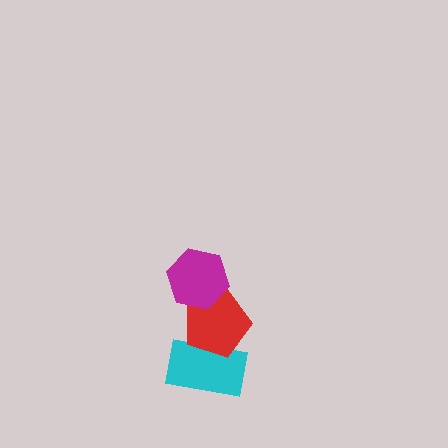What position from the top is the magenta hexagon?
The magenta hexagon is 1st from the top.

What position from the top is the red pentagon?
The red pentagon is 2nd from the top.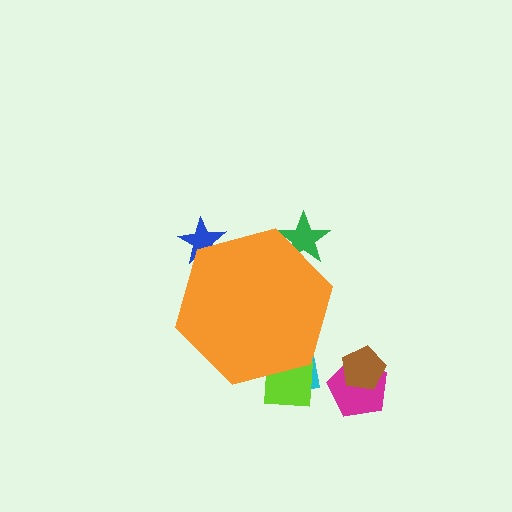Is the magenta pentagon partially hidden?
No, the magenta pentagon is fully visible.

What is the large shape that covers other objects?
An orange hexagon.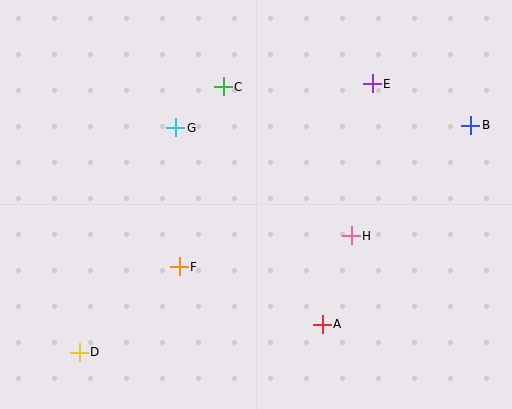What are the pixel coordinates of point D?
Point D is at (79, 352).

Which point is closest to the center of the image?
Point F at (179, 267) is closest to the center.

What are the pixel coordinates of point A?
Point A is at (322, 324).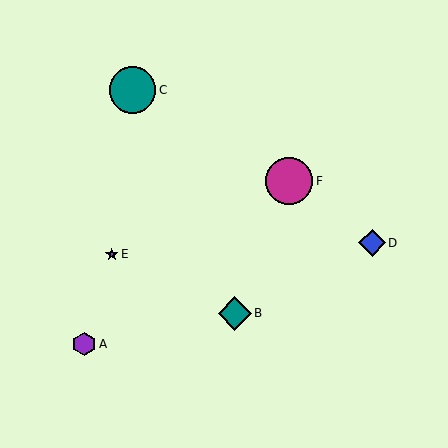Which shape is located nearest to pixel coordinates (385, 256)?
The blue diamond (labeled D) at (372, 243) is nearest to that location.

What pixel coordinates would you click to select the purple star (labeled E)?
Click at (112, 254) to select the purple star E.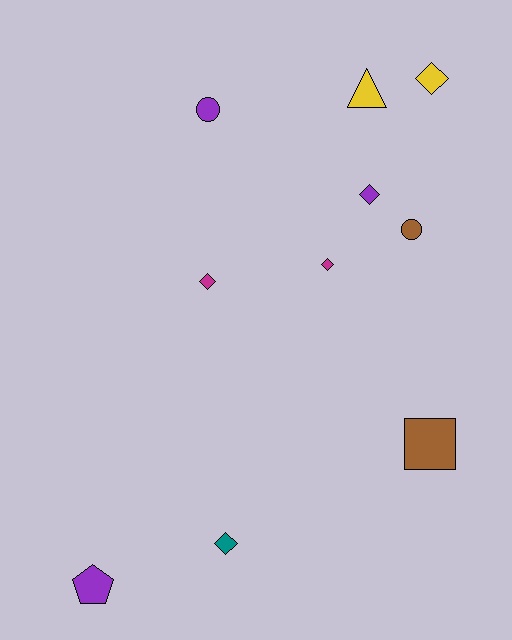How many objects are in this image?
There are 10 objects.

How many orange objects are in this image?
There are no orange objects.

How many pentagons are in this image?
There is 1 pentagon.